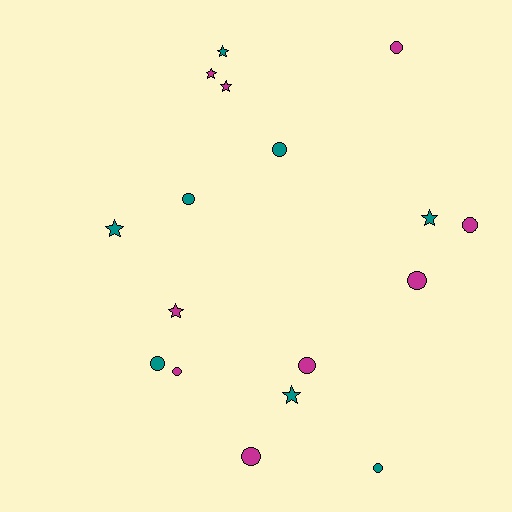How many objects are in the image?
There are 17 objects.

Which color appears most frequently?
Magenta, with 9 objects.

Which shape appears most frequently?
Circle, with 10 objects.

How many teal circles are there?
There are 4 teal circles.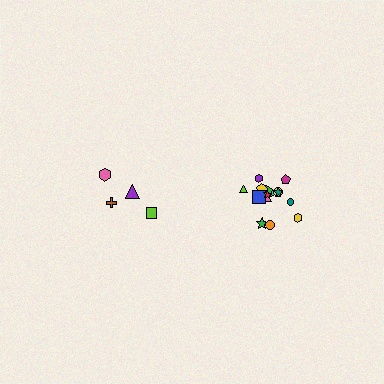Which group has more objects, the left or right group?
The right group.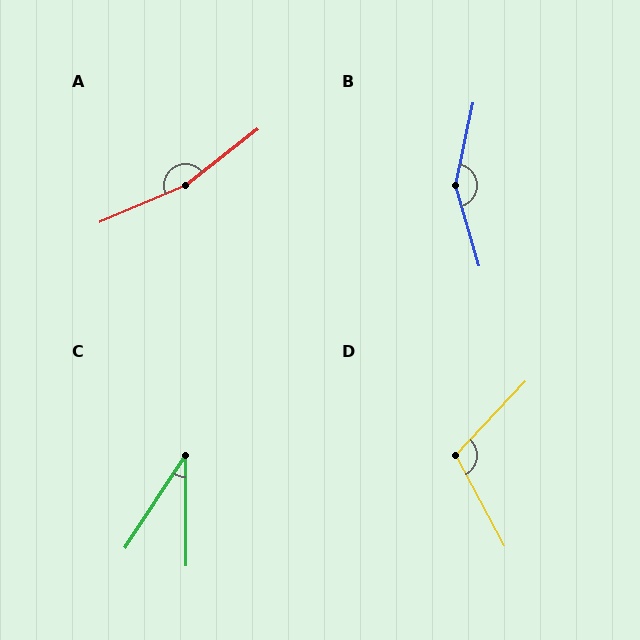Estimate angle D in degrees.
Approximately 108 degrees.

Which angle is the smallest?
C, at approximately 33 degrees.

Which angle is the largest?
A, at approximately 165 degrees.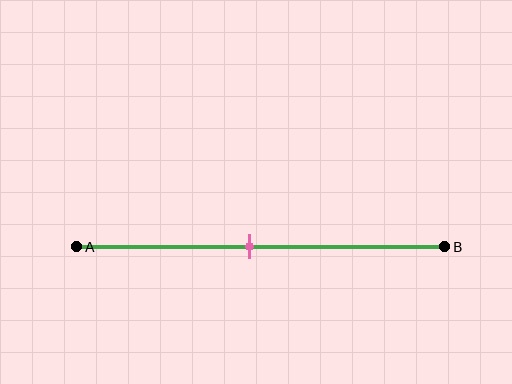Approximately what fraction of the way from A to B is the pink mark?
The pink mark is approximately 45% of the way from A to B.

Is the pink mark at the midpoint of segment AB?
Yes, the mark is approximately at the midpoint.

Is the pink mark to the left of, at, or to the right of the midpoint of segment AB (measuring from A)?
The pink mark is approximately at the midpoint of segment AB.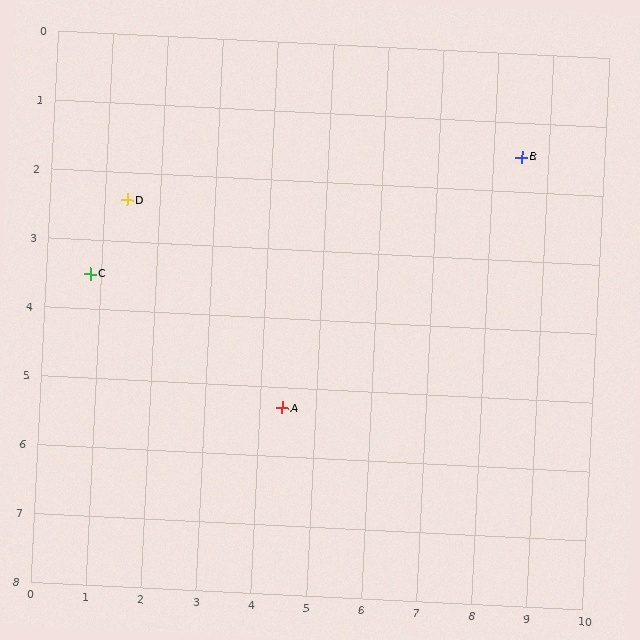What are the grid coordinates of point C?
Point C is at approximately (0.8, 3.5).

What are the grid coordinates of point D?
Point D is at approximately (1.4, 2.4).